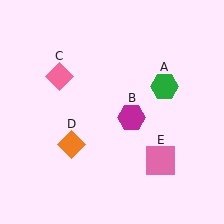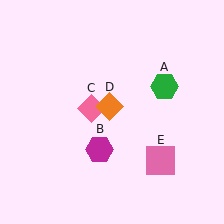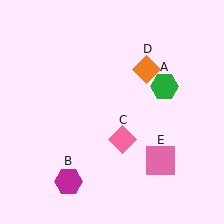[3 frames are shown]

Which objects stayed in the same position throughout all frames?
Green hexagon (object A) and pink square (object E) remained stationary.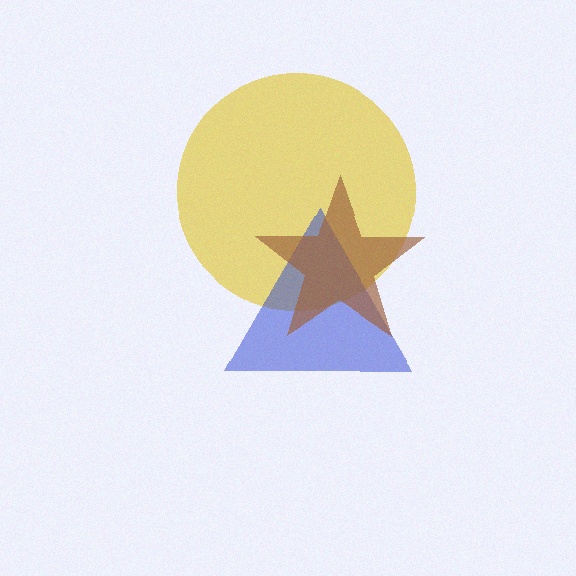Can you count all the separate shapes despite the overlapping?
Yes, there are 3 separate shapes.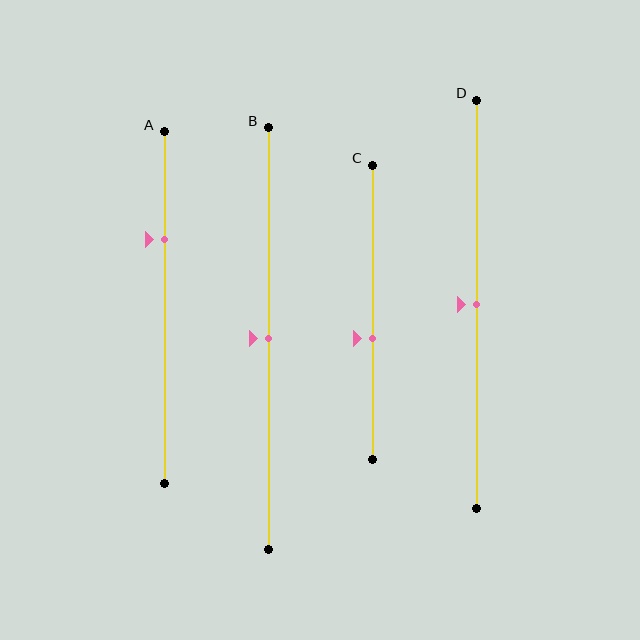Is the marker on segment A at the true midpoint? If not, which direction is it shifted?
No, the marker on segment A is shifted upward by about 19% of the segment length.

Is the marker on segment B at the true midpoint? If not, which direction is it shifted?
Yes, the marker on segment B is at the true midpoint.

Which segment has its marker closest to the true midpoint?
Segment B has its marker closest to the true midpoint.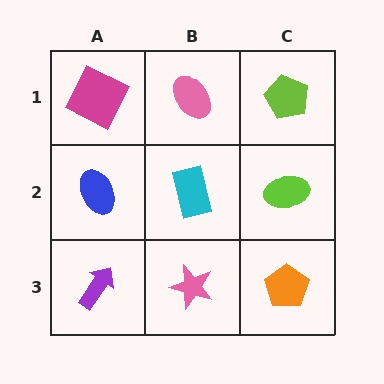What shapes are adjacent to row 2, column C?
A lime pentagon (row 1, column C), an orange pentagon (row 3, column C), a cyan rectangle (row 2, column B).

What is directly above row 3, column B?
A cyan rectangle.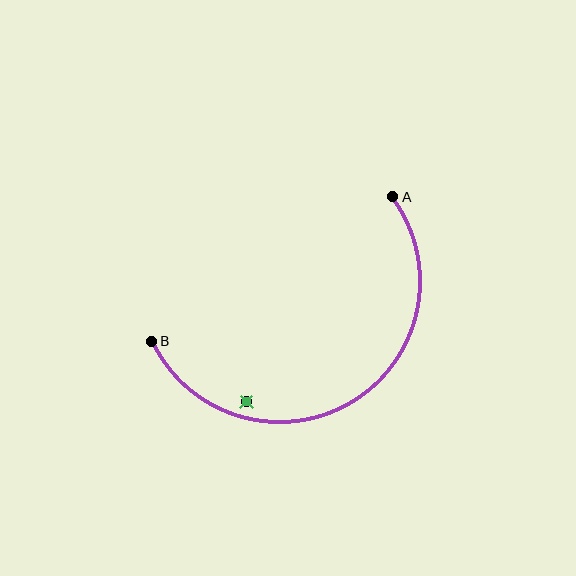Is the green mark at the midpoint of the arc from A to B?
No — the green mark does not lie on the arc at all. It sits slightly inside the curve.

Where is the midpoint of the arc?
The arc midpoint is the point on the curve farthest from the straight line joining A and B. It sits below that line.